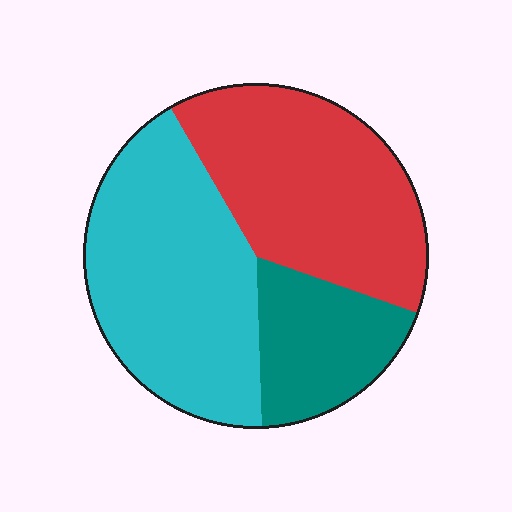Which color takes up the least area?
Teal, at roughly 20%.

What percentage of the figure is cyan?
Cyan takes up between a quarter and a half of the figure.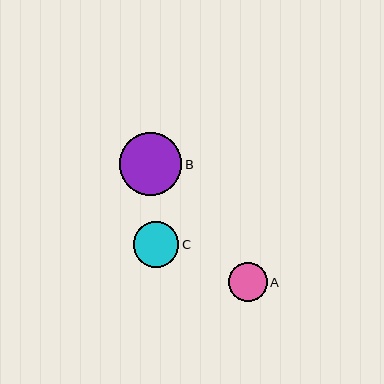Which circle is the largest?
Circle B is the largest with a size of approximately 62 pixels.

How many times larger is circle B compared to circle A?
Circle B is approximately 1.6 times the size of circle A.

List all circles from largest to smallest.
From largest to smallest: B, C, A.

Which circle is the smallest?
Circle A is the smallest with a size of approximately 39 pixels.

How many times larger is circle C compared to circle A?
Circle C is approximately 1.2 times the size of circle A.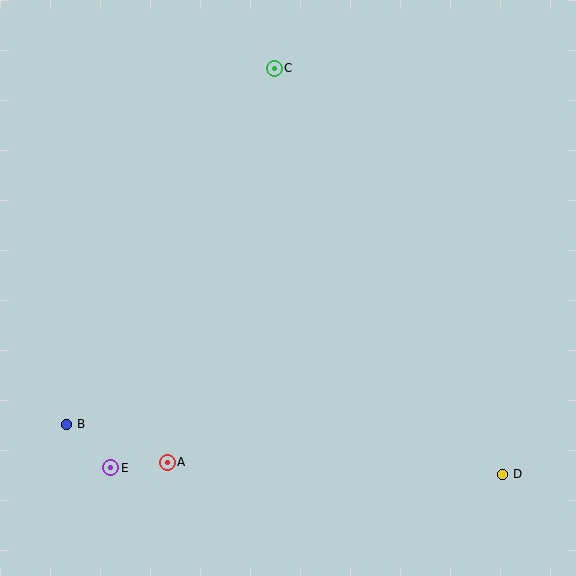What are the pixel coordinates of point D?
Point D is at (503, 474).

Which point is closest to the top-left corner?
Point C is closest to the top-left corner.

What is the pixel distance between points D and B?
The distance between D and B is 439 pixels.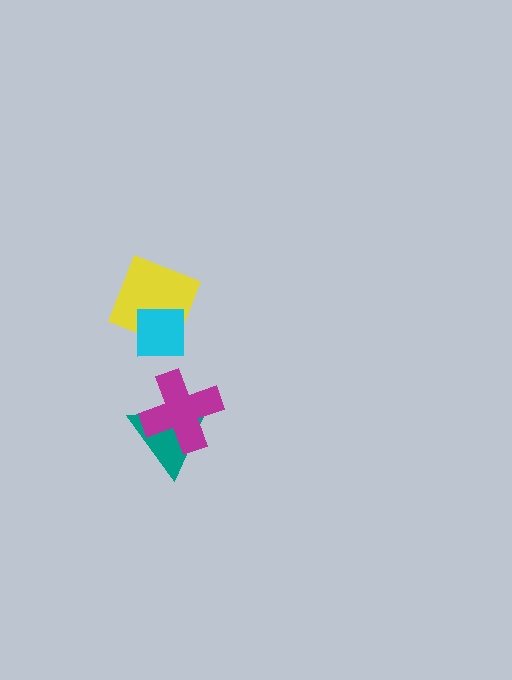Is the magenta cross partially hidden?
No, no other shape covers it.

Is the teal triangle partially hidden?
Yes, it is partially covered by another shape.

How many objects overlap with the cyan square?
1 object overlaps with the cyan square.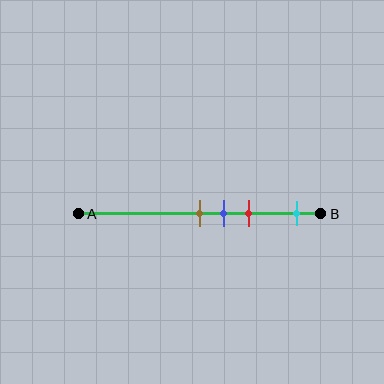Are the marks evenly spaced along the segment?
No, the marks are not evenly spaced.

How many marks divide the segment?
There are 4 marks dividing the segment.